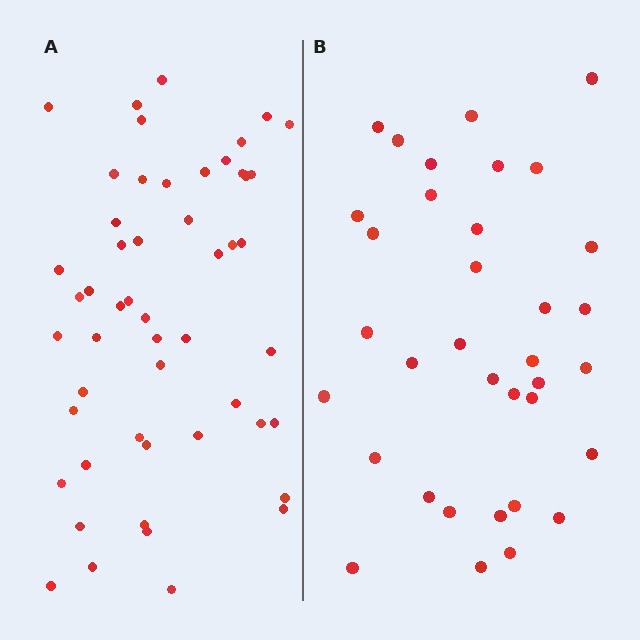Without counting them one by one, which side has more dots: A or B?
Region A (the left region) has more dots.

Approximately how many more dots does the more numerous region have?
Region A has approximately 15 more dots than region B.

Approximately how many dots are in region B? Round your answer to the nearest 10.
About 40 dots. (The exact count is 35, which rounds to 40.)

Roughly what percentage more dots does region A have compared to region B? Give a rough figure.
About 50% more.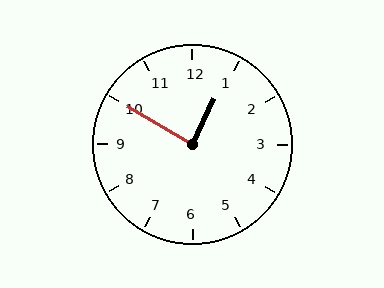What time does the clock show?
12:50.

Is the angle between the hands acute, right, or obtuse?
It is right.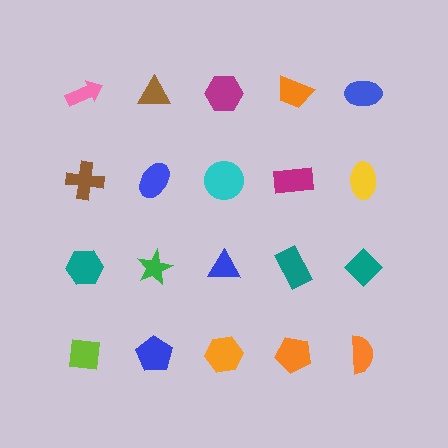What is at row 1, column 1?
A pink arrow.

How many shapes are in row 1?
5 shapes.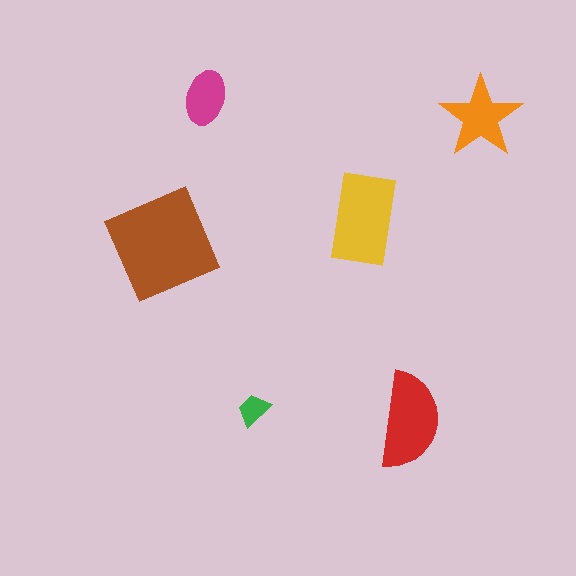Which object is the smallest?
The green trapezoid.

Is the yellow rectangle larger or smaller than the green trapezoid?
Larger.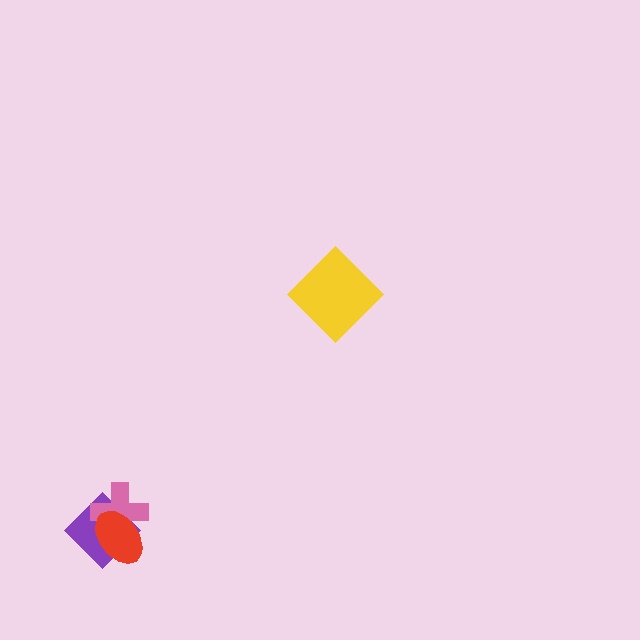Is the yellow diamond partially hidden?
No, no other shape covers it.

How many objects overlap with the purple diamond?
2 objects overlap with the purple diamond.